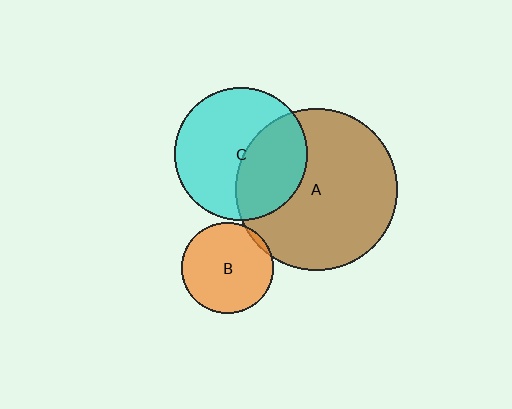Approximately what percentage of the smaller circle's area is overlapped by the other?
Approximately 5%.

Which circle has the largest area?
Circle A (brown).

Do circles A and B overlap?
Yes.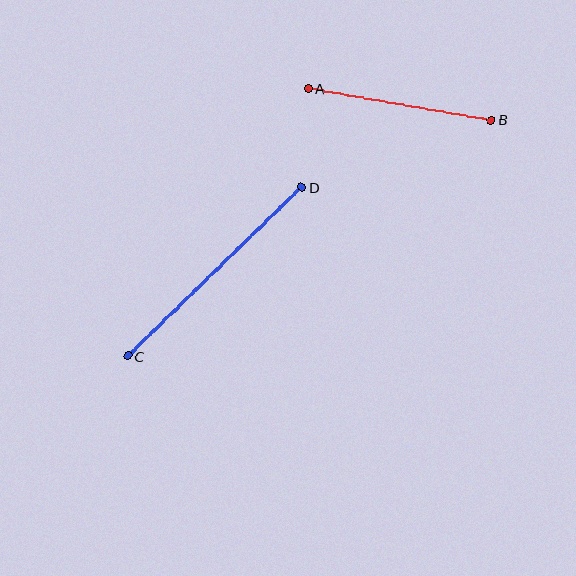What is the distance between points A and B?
The distance is approximately 186 pixels.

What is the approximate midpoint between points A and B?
The midpoint is at approximately (400, 104) pixels.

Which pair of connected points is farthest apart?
Points C and D are farthest apart.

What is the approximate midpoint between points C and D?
The midpoint is at approximately (215, 272) pixels.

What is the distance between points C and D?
The distance is approximately 242 pixels.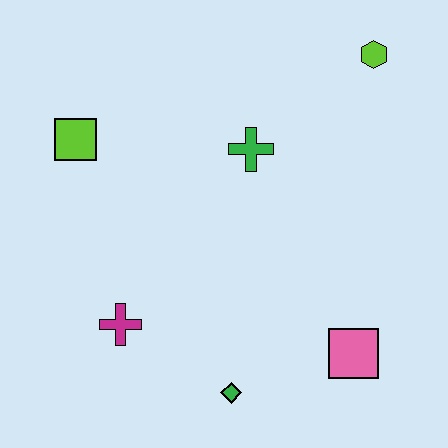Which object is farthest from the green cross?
The green diamond is farthest from the green cross.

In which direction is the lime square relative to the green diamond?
The lime square is above the green diamond.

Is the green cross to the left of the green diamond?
No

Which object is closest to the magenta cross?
The green diamond is closest to the magenta cross.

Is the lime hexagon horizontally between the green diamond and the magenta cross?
No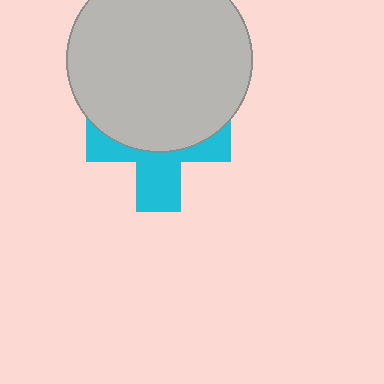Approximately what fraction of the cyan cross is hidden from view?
Roughly 54% of the cyan cross is hidden behind the light gray circle.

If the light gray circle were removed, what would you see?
You would see the complete cyan cross.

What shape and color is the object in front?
The object in front is a light gray circle.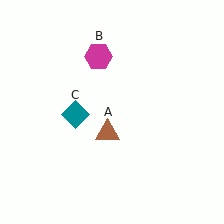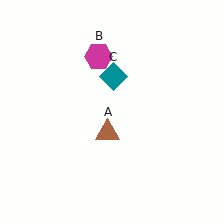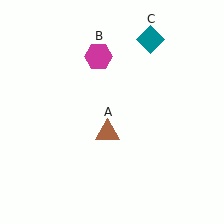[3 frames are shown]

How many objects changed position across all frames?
1 object changed position: teal diamond (object C).